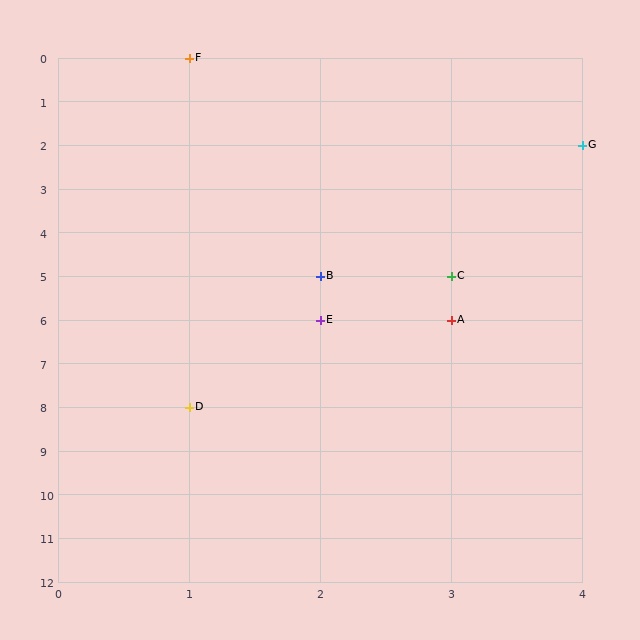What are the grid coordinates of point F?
Point F is at grid coordinates (1, 0).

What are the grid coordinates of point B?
Point B is at grid coordinates (2, 5).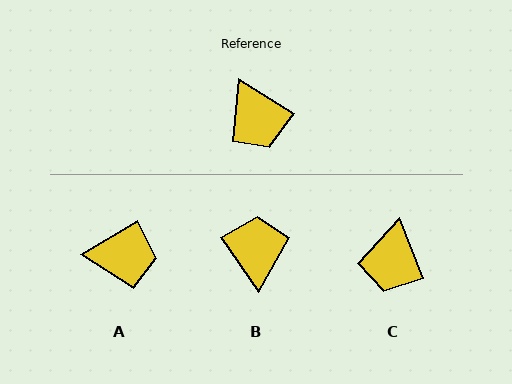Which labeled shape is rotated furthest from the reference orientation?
B, about 157 degrees away.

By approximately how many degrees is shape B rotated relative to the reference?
Approximately 157 degrees counter-clockwise.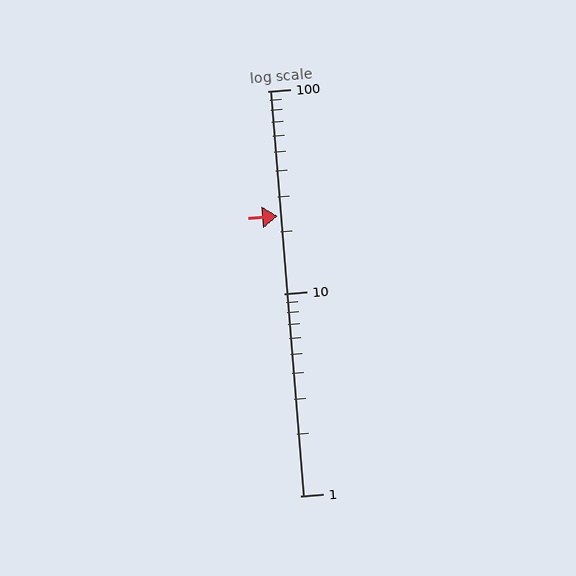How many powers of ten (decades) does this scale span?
The scale spans 2 decades, from 1 to 100.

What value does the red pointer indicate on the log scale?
The pointer indicates approximately 24.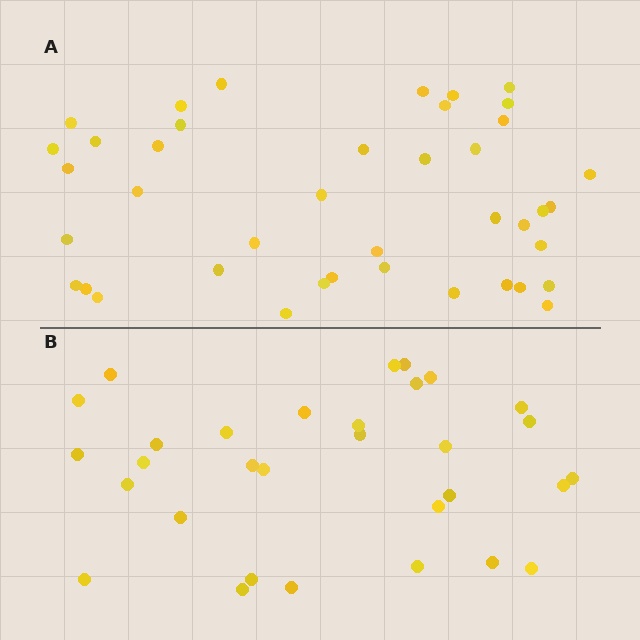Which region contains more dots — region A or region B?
Region A (the top region) has more dots.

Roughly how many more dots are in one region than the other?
Region A has roughly 10 or so more dots than region B.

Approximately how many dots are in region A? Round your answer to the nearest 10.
About 40 dots. (The exact count is 41, which rounds to 40.)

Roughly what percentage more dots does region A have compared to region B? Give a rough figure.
About 30% more.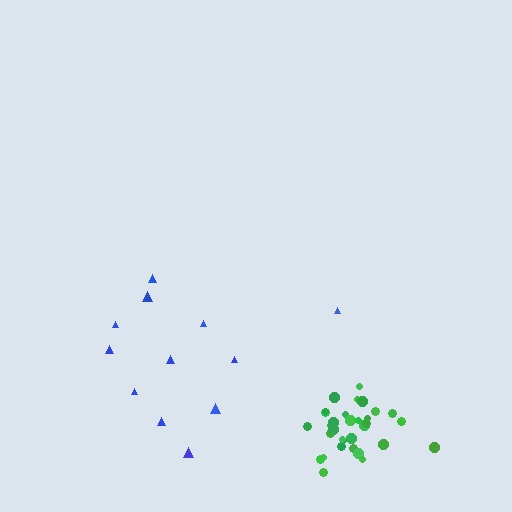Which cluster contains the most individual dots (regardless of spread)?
Green (33).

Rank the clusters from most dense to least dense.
green, blue.